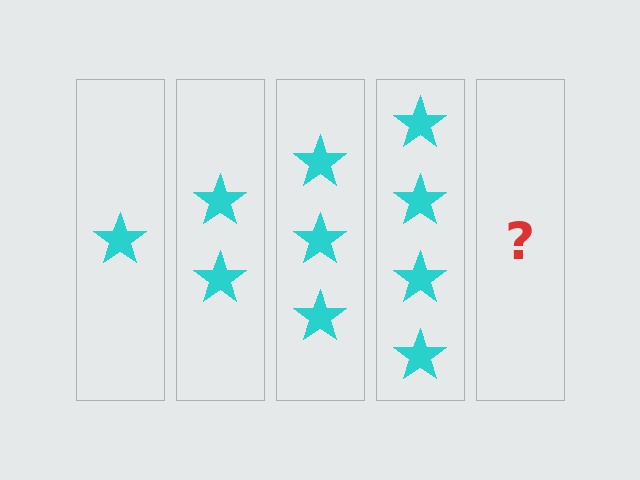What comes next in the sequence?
The next element should be 5 stars.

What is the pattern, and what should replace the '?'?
The pattern is that each step adds one more star. The '?' should be 5 stars.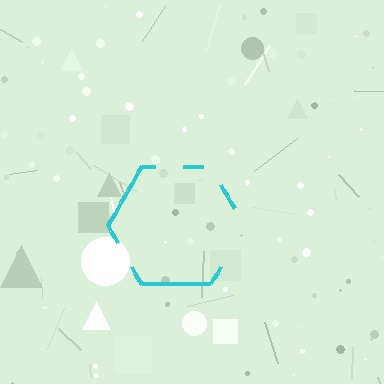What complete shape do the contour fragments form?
The contour fragments form a hexagon.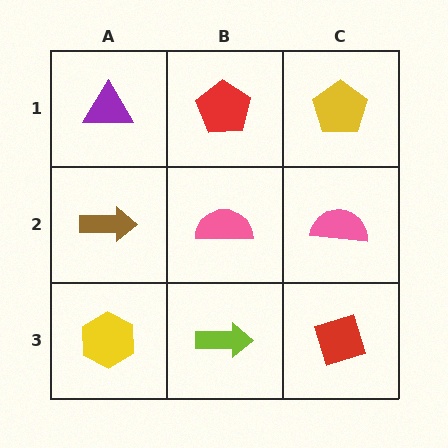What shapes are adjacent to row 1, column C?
A pink semicircle (row 2, column C), a red pentagon (row 1, column B).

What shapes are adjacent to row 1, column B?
A pink semicircle (row 2, column B), a purple triangle (row 1, column A), a yellow pentagon (row 1, column C).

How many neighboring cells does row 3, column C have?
2.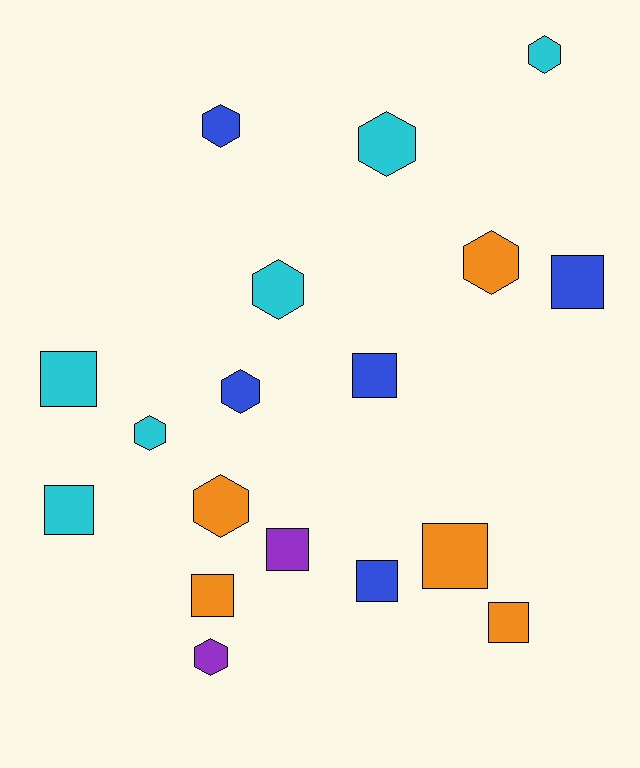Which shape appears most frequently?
Square, with 9 objects.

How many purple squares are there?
There is 1 purple square.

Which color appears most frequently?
Cyan, with 6 objects.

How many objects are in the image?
There are 18 objects.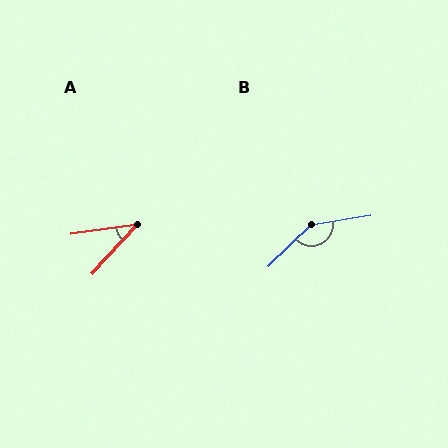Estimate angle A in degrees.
Approximately 39 degrees.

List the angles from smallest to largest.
A (39°), B (145°).